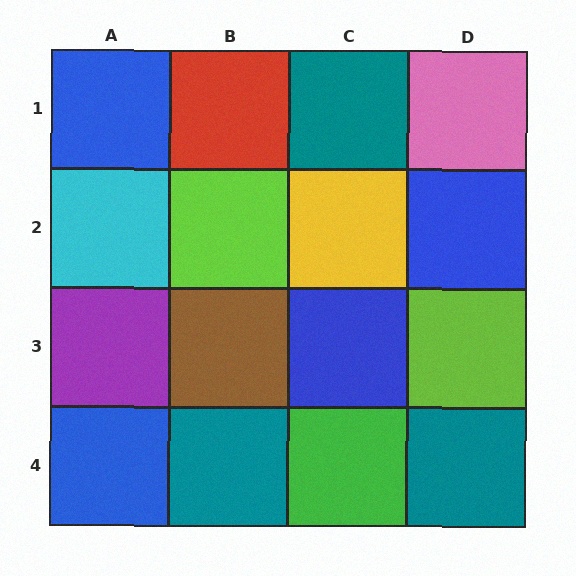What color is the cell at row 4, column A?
Blue.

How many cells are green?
1 cell is green.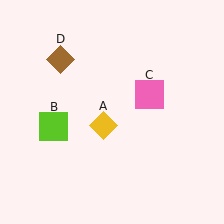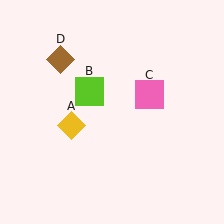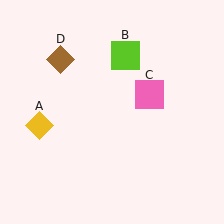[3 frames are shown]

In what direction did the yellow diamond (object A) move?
The yellow diamond (object A) moved left.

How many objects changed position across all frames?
2 objects changed position: yellow diamond (object A), lime square (object B).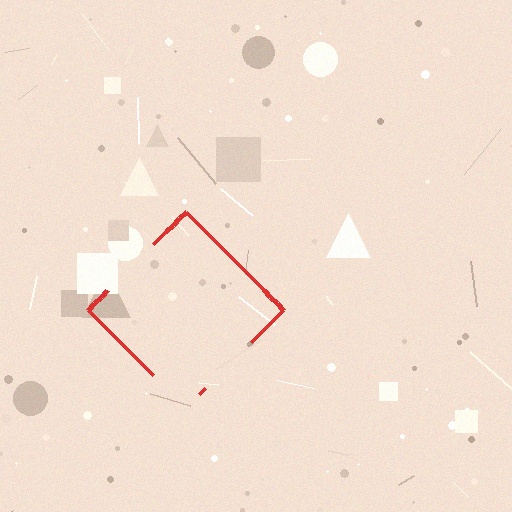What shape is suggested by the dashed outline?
The dashed outline suggests a diamond.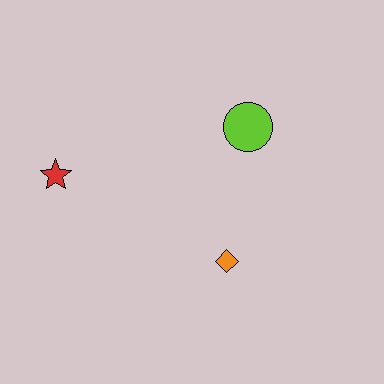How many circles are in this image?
There is 1 circle.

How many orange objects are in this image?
There is 1 orange object.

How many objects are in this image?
There are 3 objects.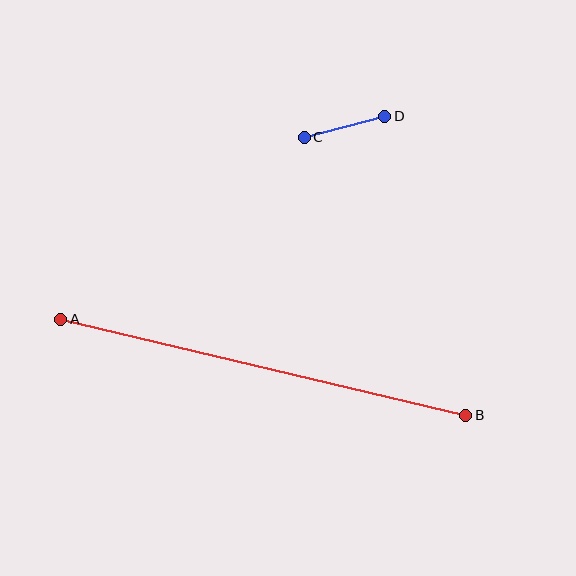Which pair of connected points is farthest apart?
Points A and B are farthest apart.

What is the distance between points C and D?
The distance is approximately 83 pixels.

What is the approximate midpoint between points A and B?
The midpoint is at approximately (263, 367) pixels.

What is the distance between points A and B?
The distance is approximately 416 pixels.